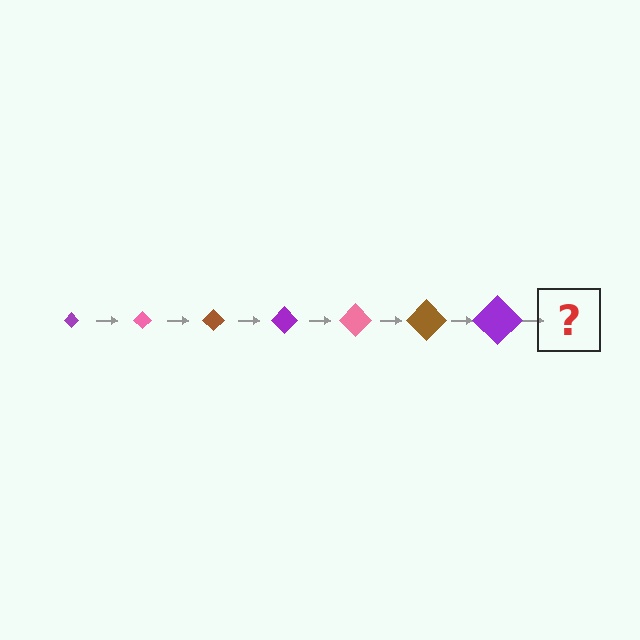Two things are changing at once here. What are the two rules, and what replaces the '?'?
The two rules are that the diamond grows larger each step and the color cycles through purple, pink, and brown. The '?' should be a pink diamond, larger than the previous one.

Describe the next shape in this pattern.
It should be a pink diamond, larger than the previous one.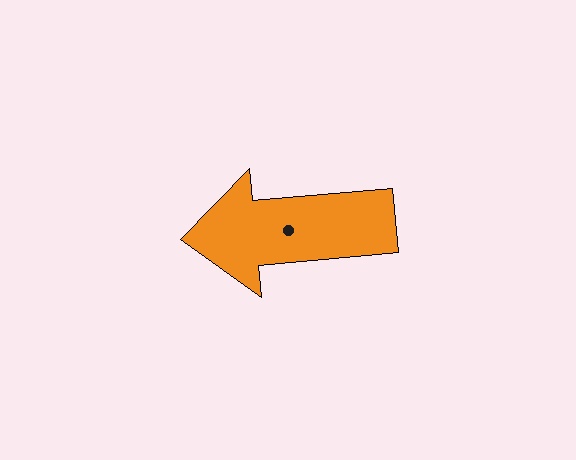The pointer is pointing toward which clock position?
Roughly 9 o'clock.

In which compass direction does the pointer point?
West.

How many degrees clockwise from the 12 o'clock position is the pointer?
Approximately 265 degrees.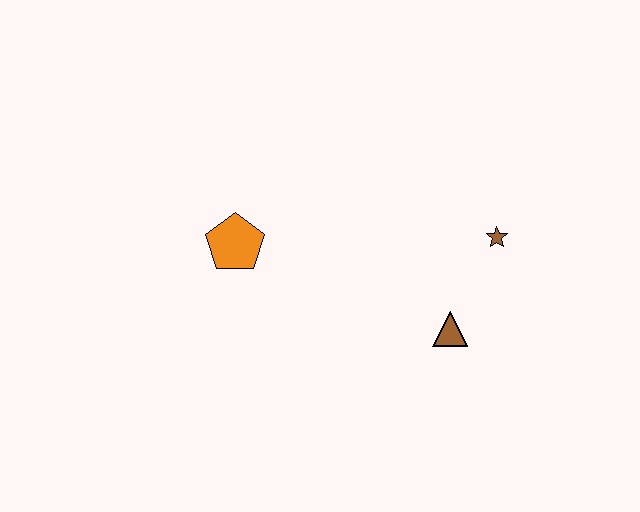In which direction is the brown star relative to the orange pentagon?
The brown star is to the right of the orange pentagon.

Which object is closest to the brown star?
The brown triangle is closest to the brown star.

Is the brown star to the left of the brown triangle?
No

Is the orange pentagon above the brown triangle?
Yes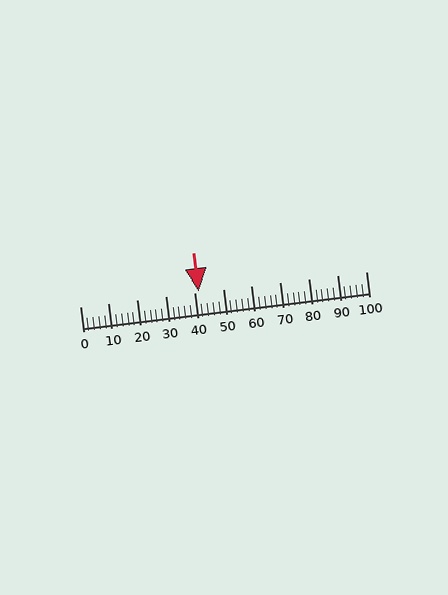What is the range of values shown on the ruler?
The ruler shows values from 0 to 100.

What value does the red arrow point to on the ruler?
The red arrow points to approximately 41.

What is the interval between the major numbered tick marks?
The major tick marks are spaced 10 units apart.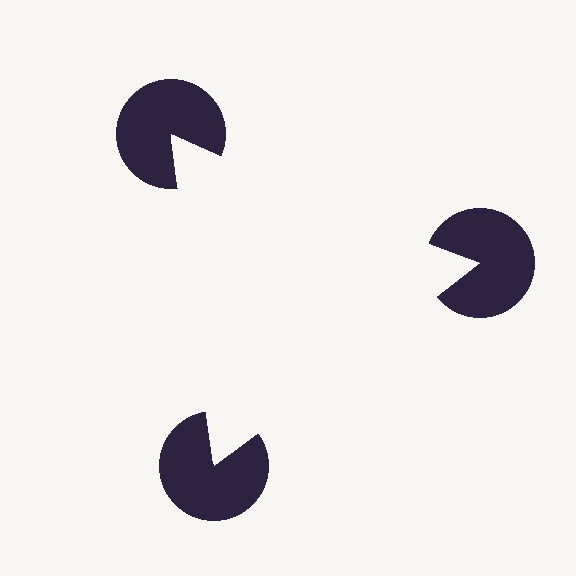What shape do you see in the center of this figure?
An illusory triangle — its edges are inferred from the aligned wedge cuts in the pac-man discs, not physically drawn.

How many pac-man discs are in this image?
There are 3 — one at each vertex of the illusory triangle.